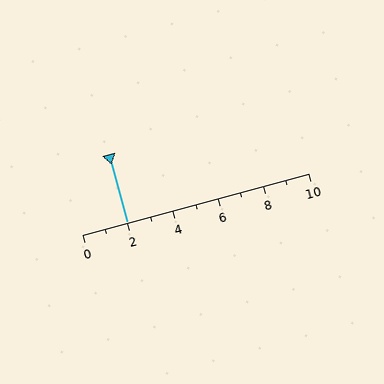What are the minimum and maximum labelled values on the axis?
The axis runs from 0 to 10.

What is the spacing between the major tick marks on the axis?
The major ticks are spaced 2 apart.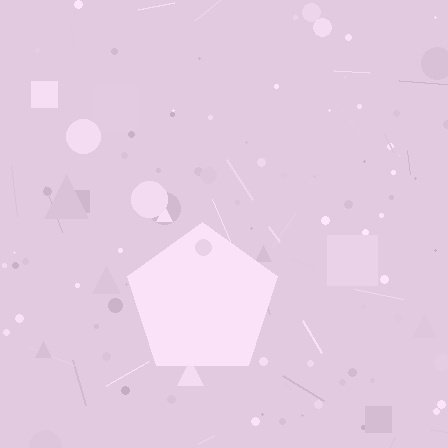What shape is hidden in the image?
A pentagon is hidden in the image.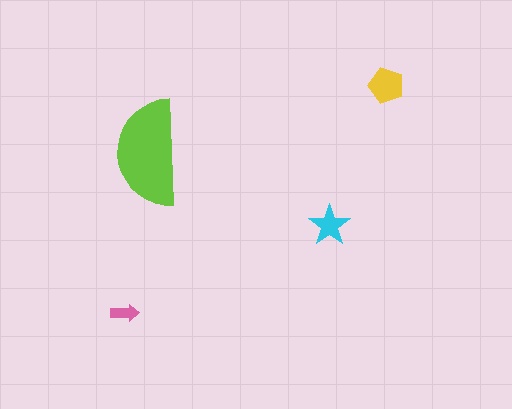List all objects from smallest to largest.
The pink arrow, the cyan star, the yellow pentagon, the lime semicircle.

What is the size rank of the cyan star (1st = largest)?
3rd.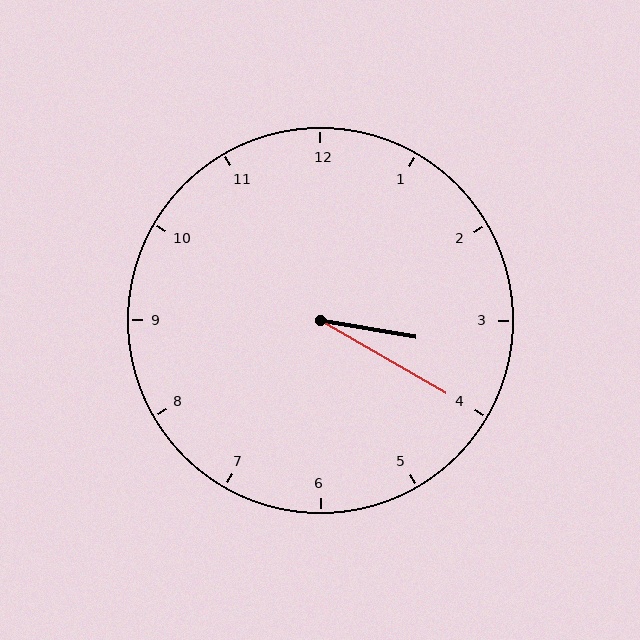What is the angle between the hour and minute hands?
Approximately 20 degrees.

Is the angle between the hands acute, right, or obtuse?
It is acute.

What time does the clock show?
3:20.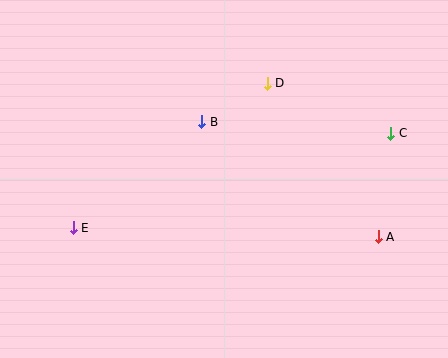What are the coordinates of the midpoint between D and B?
The midpoint between D and B is at (234, 103).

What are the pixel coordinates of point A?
Point A is at (378, 237).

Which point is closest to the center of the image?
Point B at (202, 122) is closest to the center.